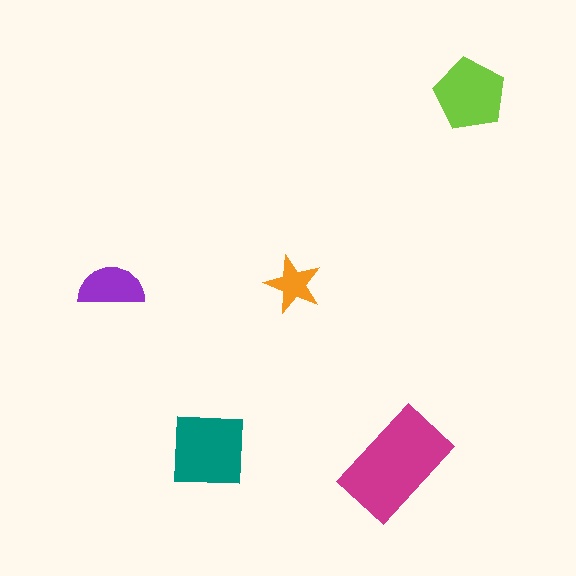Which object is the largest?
The magenta rectangle.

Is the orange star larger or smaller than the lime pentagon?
Smaller.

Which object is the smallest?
The orange star.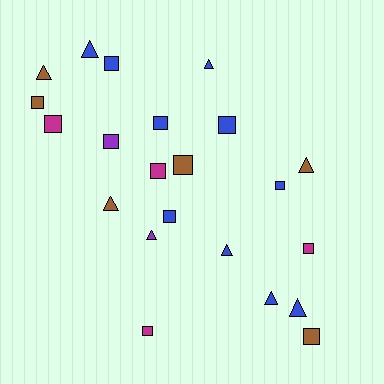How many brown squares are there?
There are 3 brown squares.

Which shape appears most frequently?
Square, with 13 objects.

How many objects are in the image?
There are 22 objects.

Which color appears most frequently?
Blue, with 10 objects.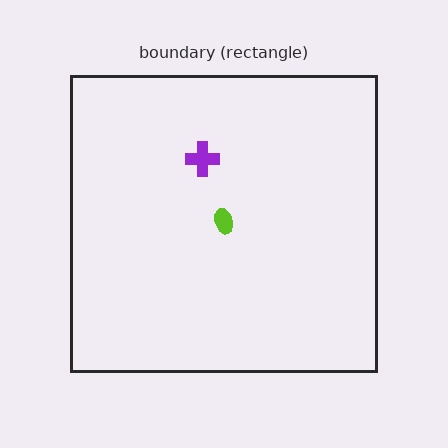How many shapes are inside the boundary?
2 inside, 0 outside.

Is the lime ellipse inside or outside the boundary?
Inside.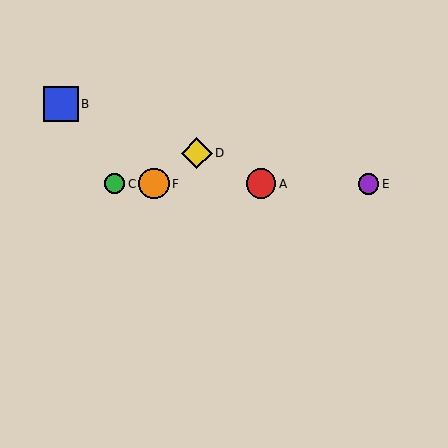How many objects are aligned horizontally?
4 objects (A, C, E, F) are aligned horizontally.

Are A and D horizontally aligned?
No, A is at y≈184 and D is at y≈153.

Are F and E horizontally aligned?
Yes, both are at y≈184.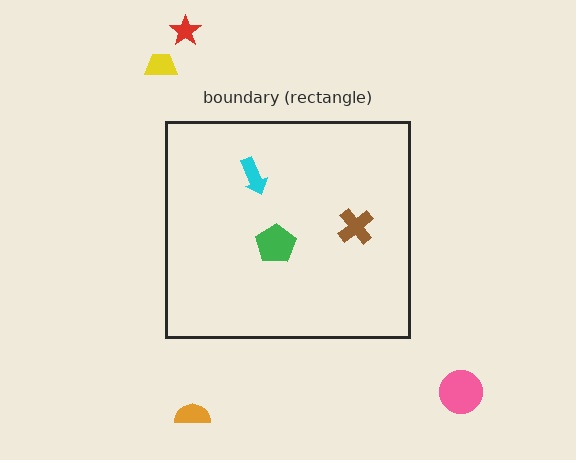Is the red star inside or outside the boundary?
Outside.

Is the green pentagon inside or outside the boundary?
Inside.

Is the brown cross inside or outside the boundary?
Inside.